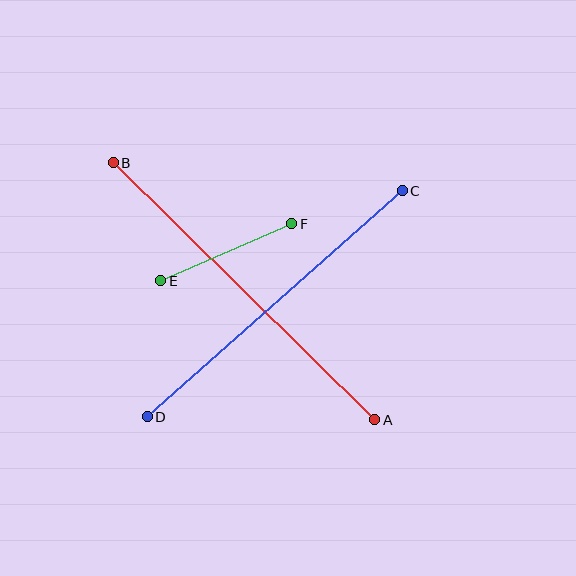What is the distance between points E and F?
The distance is approximately 143 pixels.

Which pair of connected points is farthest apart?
Points A and B are farthest apart.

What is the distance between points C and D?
The distance is approximately 341 pixels.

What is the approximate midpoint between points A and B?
The midpoint is at approximately (244, 291) pixels.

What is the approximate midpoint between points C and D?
The midpoint is at approximately (275, 304) pixels.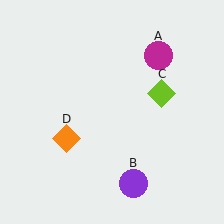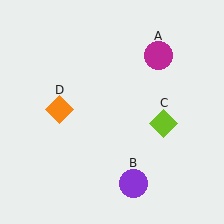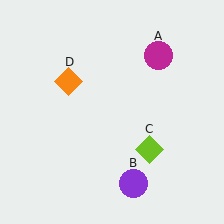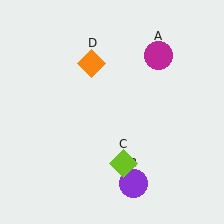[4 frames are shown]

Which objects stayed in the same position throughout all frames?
Magenta circle (object A) and purple circle (object B) remained stationary.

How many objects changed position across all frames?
2 objects changed position: lime diamond (object C), orange diamond (object D).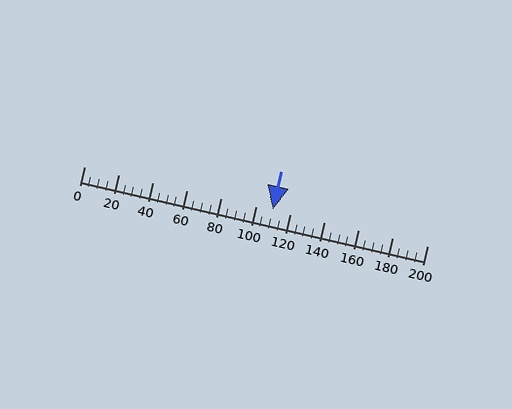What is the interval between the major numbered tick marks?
The major tick marks are spaced 20 units apart.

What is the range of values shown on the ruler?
The ruler shows values from 0 to 200.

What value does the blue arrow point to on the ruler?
The blue arrow points to approximately 110.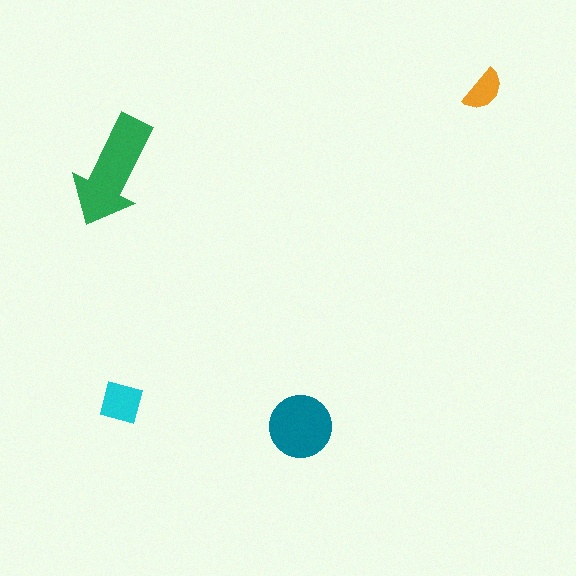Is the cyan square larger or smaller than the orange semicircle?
Larger.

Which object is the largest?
The green arrow.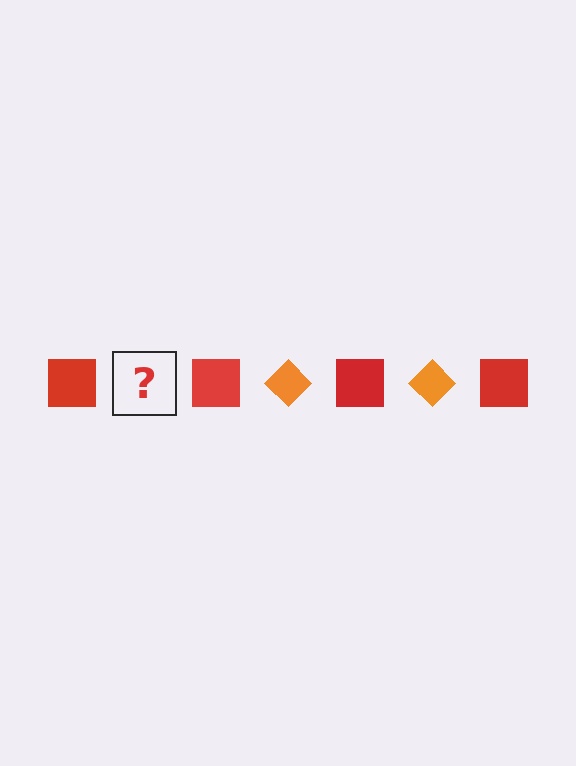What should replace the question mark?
The question mark should be replaced with an orange diamond.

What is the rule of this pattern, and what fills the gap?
The rule is that the pattern alternates between red square and orange diamond. The gap should be filled with an orange diamond.